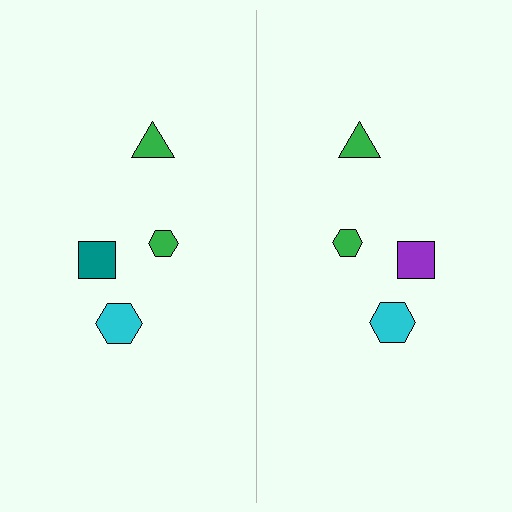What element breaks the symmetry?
The purple square on the right side breaks the symmetry — its mirror counterpart is teal.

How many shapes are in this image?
There are 8 shapes in this image.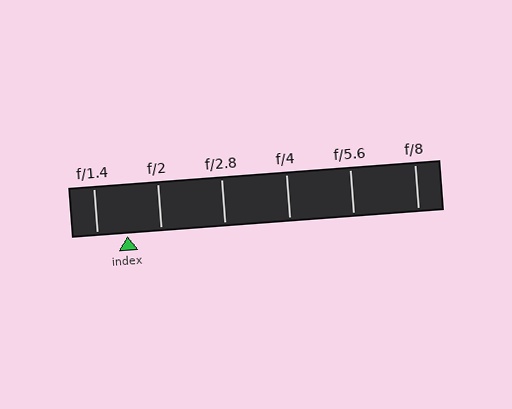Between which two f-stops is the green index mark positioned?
The index mark is between f/1.4 and f/2.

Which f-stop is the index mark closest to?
The index mark is closest to f/1.4.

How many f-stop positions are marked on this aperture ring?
There are 6 f-stop positions marked.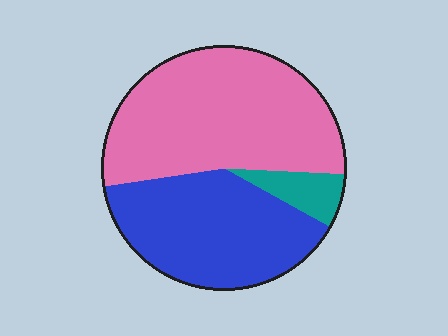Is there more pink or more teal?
Pink.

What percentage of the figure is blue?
Blue covers 39% of the figure.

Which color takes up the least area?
Teal, at roughly 5%.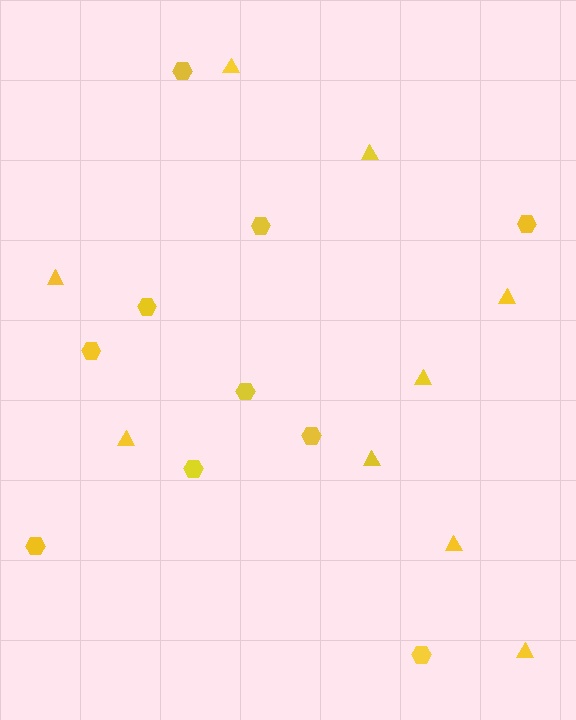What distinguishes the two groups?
There are 2 groups: one group of triangles (9) and one group of hexagons (10).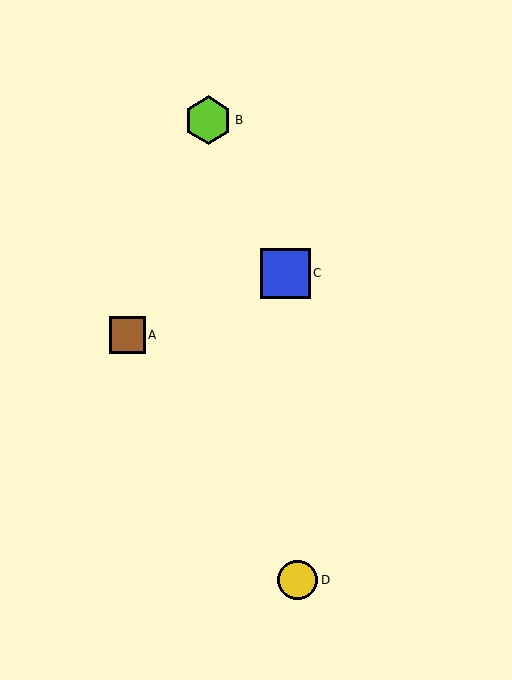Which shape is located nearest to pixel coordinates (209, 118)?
The lime hexagon (labeled B) at (208, 120) is nearest to that location.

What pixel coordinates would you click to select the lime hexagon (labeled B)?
Click at (208, 120) to select the lime hexagon B.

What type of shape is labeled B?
Shape B is a lime hexagon.